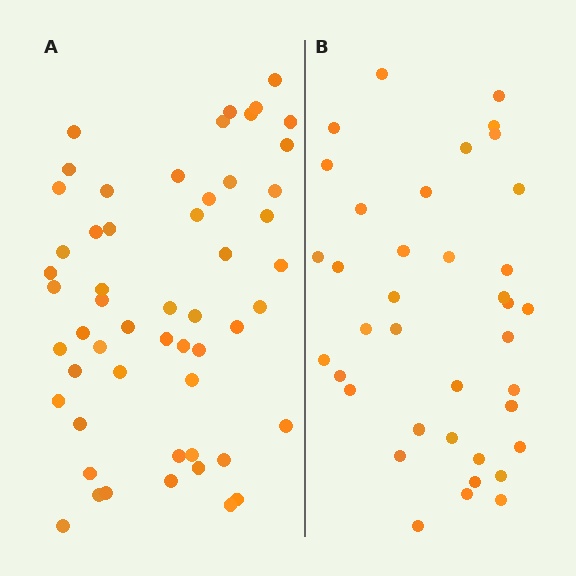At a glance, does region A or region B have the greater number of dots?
Region A (the left region) has more dots.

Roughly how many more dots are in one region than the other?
Region A has approximately 15 more dots than region B.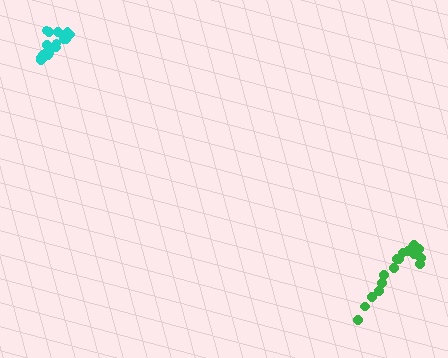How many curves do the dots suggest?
There are 2 distinct paths.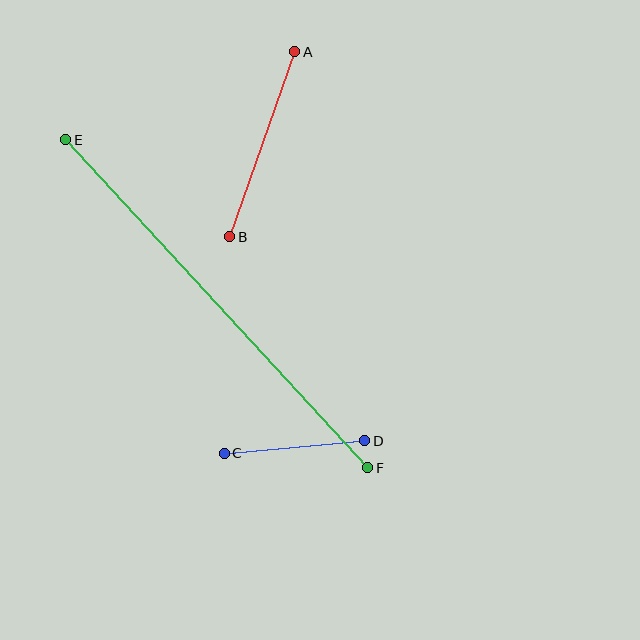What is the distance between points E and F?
The distance is approximately 446 pixels.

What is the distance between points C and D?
The distance is approximately 141 pixels.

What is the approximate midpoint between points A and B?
The midpoint is at approximately (262, 144) pixels.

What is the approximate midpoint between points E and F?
The midpoint is at approximately (217, 304) pixels.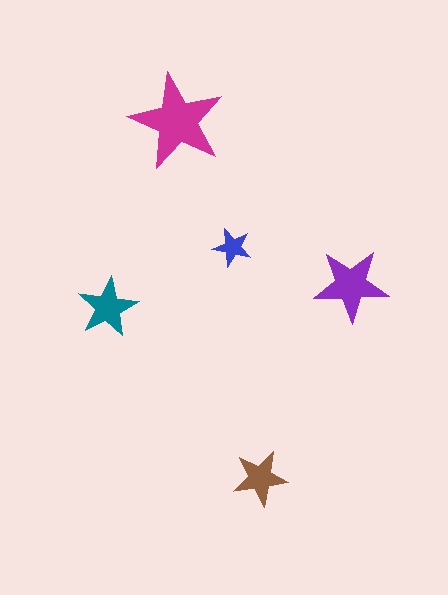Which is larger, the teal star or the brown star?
The teal one.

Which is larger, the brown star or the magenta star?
The magenta one.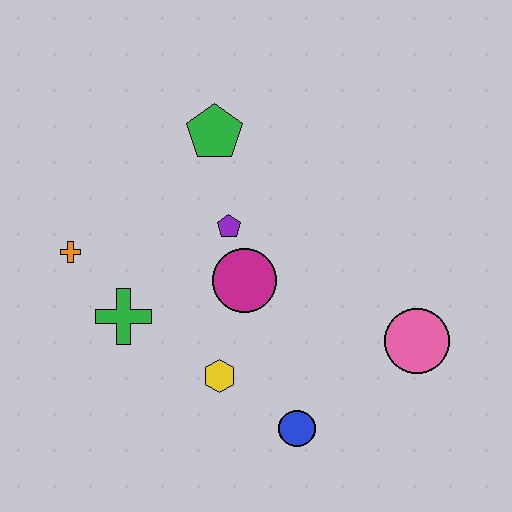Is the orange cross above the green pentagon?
No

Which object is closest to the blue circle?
The yellow hexagon is closest to the blue circle.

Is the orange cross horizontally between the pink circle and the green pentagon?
No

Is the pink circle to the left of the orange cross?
No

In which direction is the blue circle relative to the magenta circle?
The blue circle is below the magenta circle.